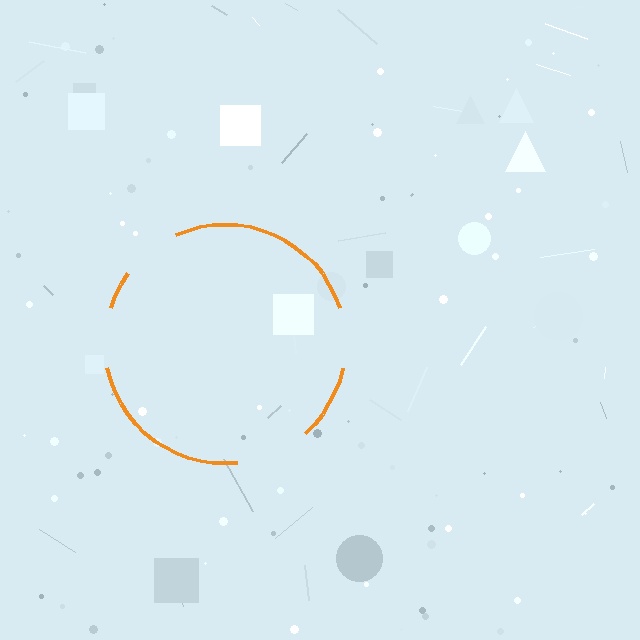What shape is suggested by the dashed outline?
The dashed outline suggests a circle.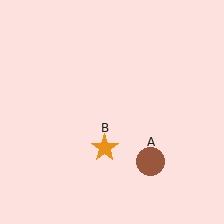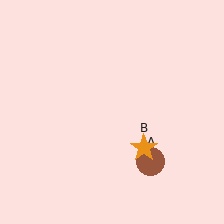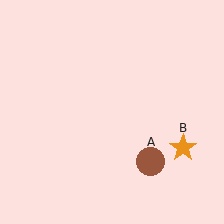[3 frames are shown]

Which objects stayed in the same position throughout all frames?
Brown circle (object A) remained stationary.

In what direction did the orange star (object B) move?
The orange star (object B) moved right.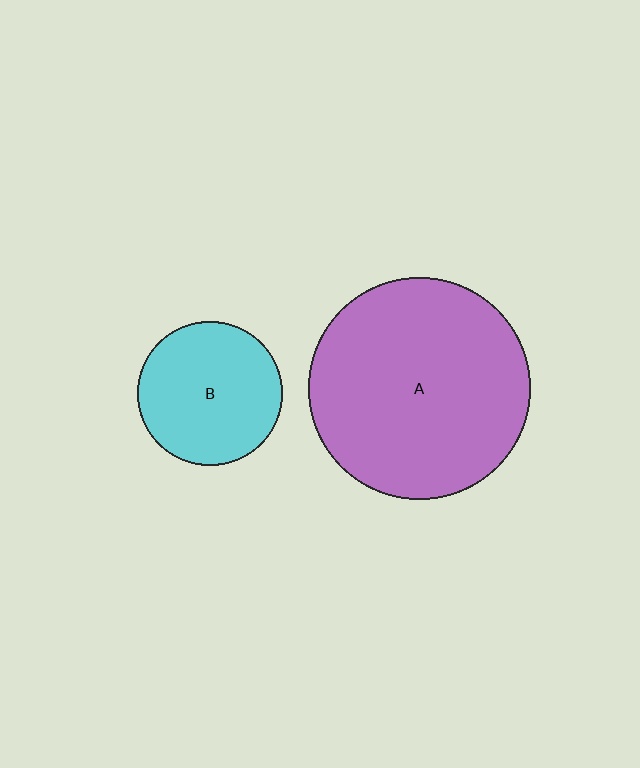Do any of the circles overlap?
No, none of the circles overlap.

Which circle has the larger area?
Circle A (purple).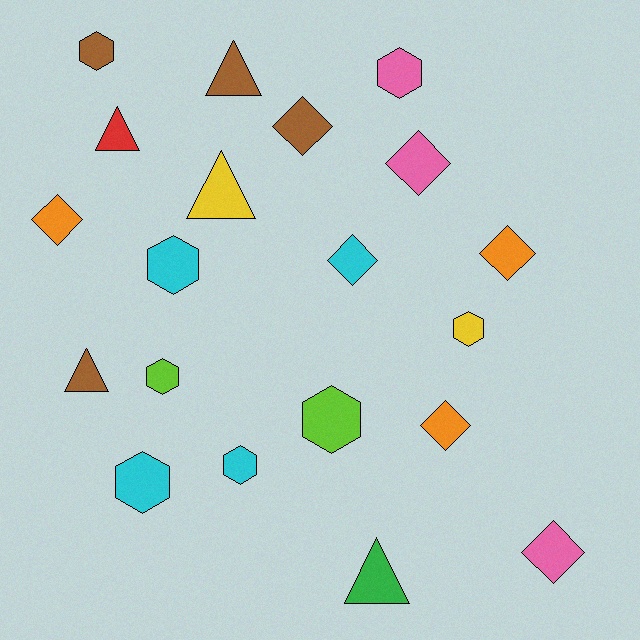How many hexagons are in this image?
There are 8 hexagons.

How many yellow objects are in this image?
There are 2 yellow objects.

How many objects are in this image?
There are 20 objects.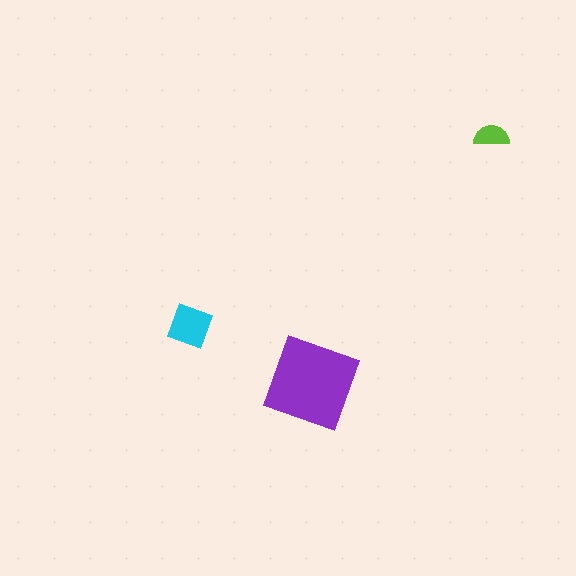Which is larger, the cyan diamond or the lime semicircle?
The cyan diamond.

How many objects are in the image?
There are 3 objects in the image.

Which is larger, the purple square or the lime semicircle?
The purple square.